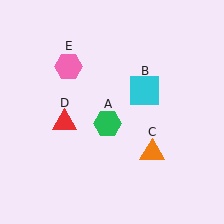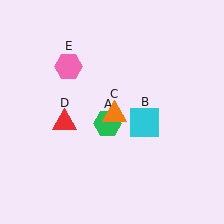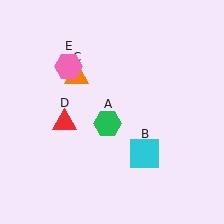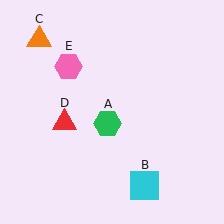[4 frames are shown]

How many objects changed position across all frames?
2 objects changed position: cyan square (object B), orange triangle (object C).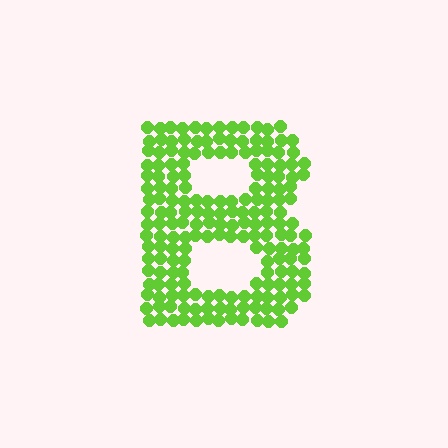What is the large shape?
The large shape is the letter B.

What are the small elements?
The small elements are circles.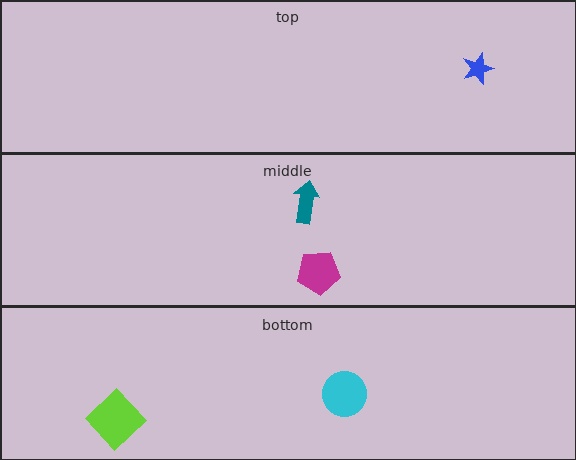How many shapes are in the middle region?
2.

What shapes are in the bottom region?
The lime diamond, the cyan circle.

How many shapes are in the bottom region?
2.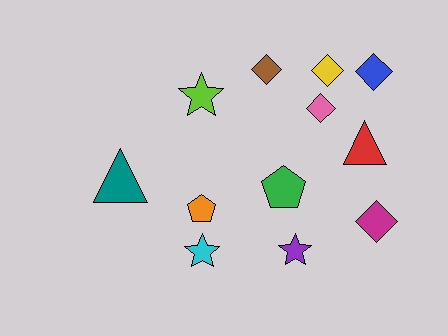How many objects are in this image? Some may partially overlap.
There are 12 objects.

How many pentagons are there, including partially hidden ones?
There are 2 pentagons.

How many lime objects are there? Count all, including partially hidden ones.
There is 1 lime object.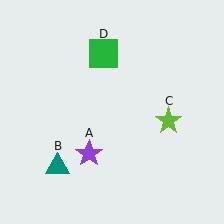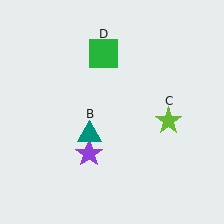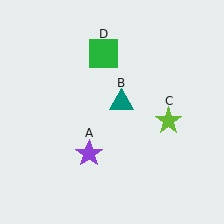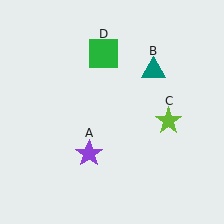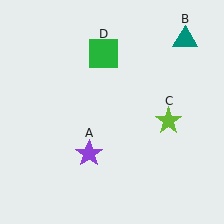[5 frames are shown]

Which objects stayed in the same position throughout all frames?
Purple star (object A) and lime star (object C) and green square (object D) remained stationary.